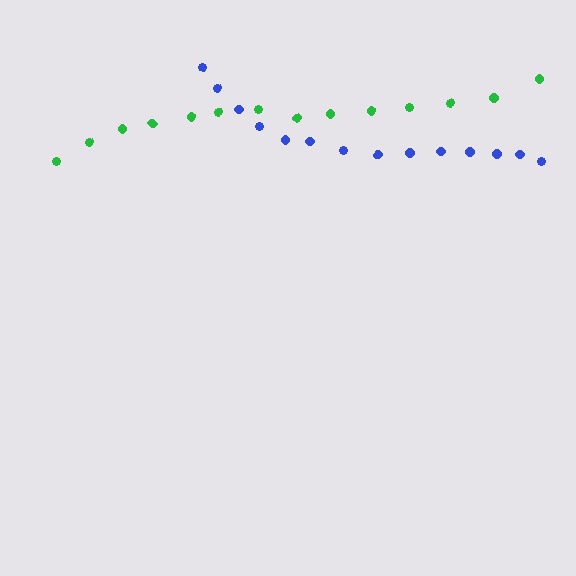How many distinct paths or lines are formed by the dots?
There are 2 distinct paths.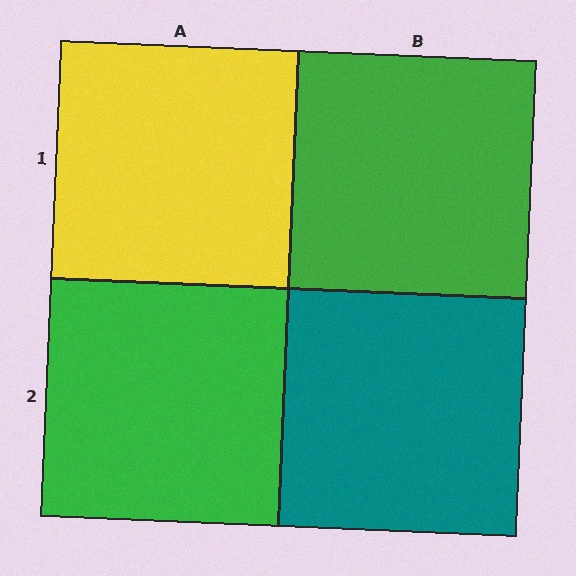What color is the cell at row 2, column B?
Teal.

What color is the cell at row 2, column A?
Green.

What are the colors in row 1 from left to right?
Yellow, green.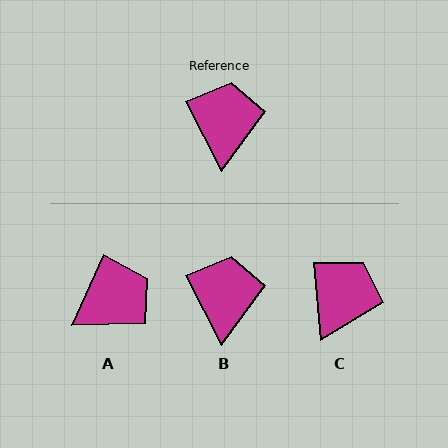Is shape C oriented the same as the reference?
No, it is off by about 23 degrees.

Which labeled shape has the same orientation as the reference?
B.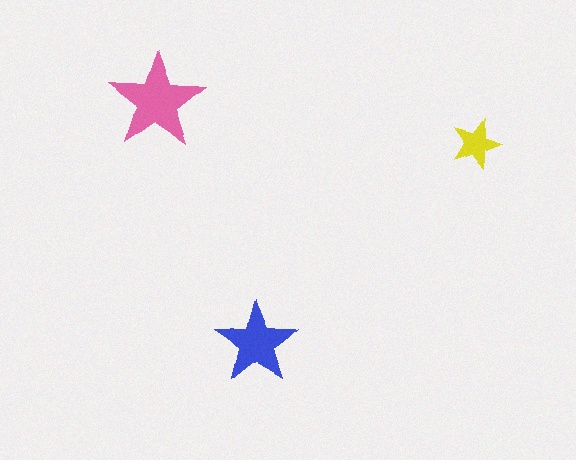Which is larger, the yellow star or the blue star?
The blue one.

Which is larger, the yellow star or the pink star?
The pink one.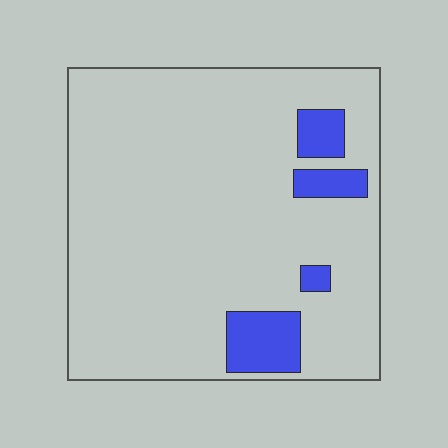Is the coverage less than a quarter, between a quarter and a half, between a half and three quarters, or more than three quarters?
Less than a quarter.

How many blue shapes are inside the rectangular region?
4.